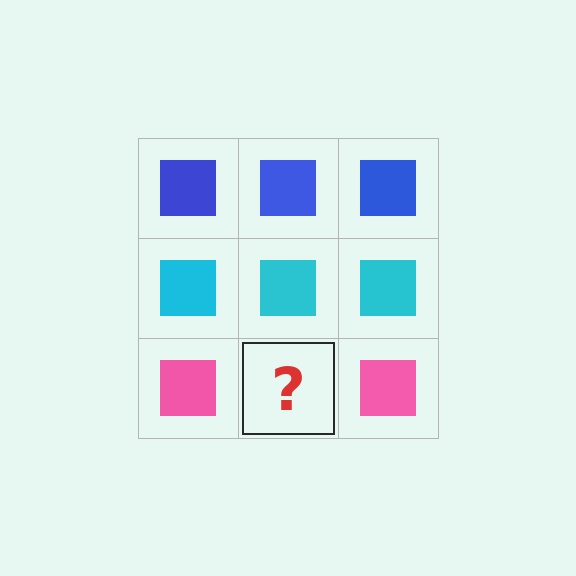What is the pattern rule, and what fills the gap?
The rule is that each row has a consistent color. The gap should be filled with a pink square.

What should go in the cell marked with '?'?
The missing cell should contain a pink square.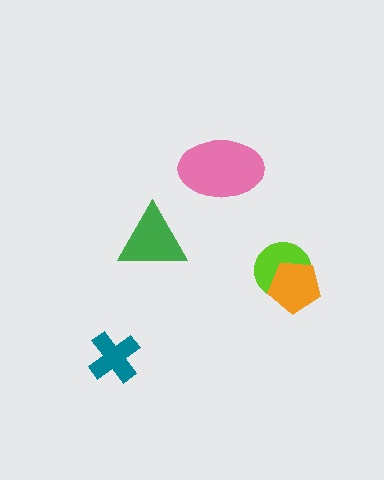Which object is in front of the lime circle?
The orange pentagon is in front of the lime circle.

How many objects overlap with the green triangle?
0 objects overlap with the green triangle.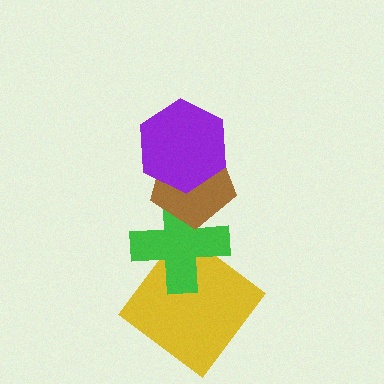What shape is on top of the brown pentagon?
The purple hexagon is on top of the brown pentagon.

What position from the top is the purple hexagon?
The purple hexagon is 1st from the top.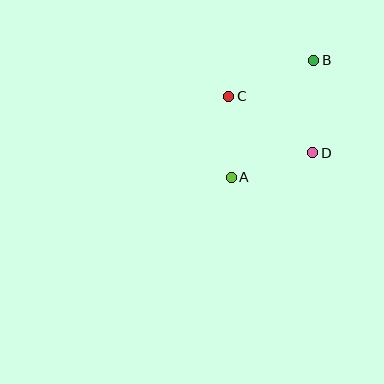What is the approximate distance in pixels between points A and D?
The distance between A and D is approximately 85 pixels.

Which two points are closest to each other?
Points A and C are closest to each other.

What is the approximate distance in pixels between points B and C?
The distance between B and C is approximately 93 pixels.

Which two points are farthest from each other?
Points A and B are farthest from each other.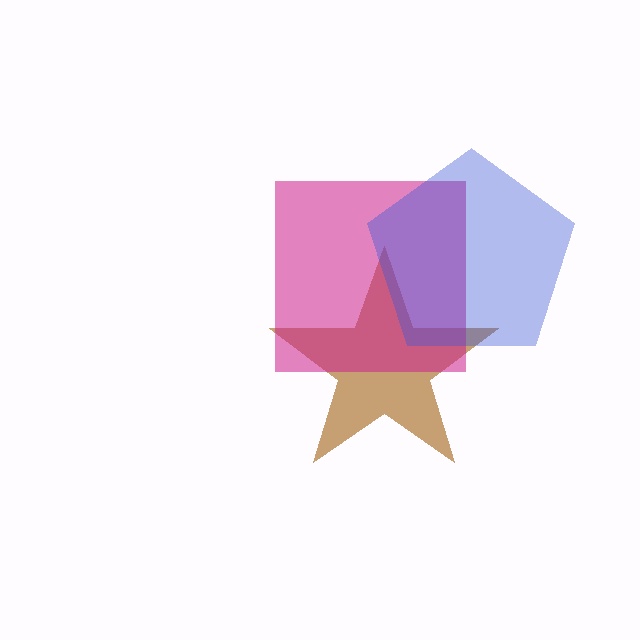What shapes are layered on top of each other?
The layered shapes are: a brown star, a magenta square, a blue pentagon.